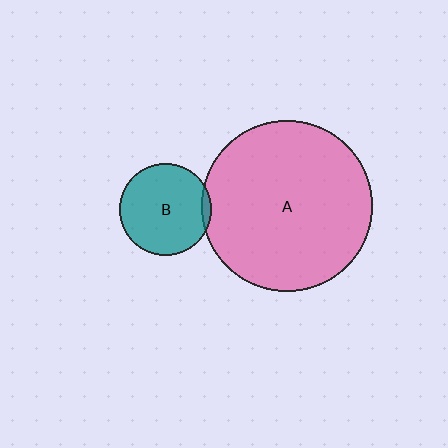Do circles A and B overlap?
Yes.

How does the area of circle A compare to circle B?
Approximately 3.4 times.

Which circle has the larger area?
Circle A (pink).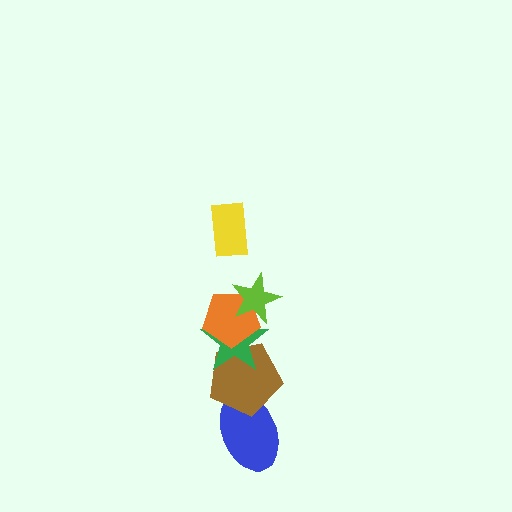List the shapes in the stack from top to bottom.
From top to bottom: the yellow rectangle, the lime star, the orange pentagon, the green star, the brown pentagon, the blue ellipse.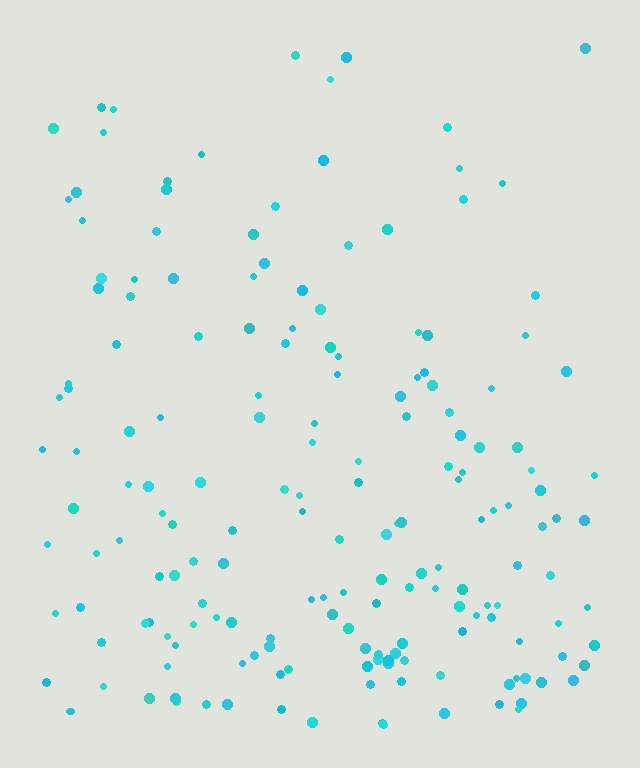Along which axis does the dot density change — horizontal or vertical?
Vertical.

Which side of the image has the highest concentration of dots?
The bottom.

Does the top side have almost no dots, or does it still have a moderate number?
Still a moderate number, just noticeably fewer than the bottom.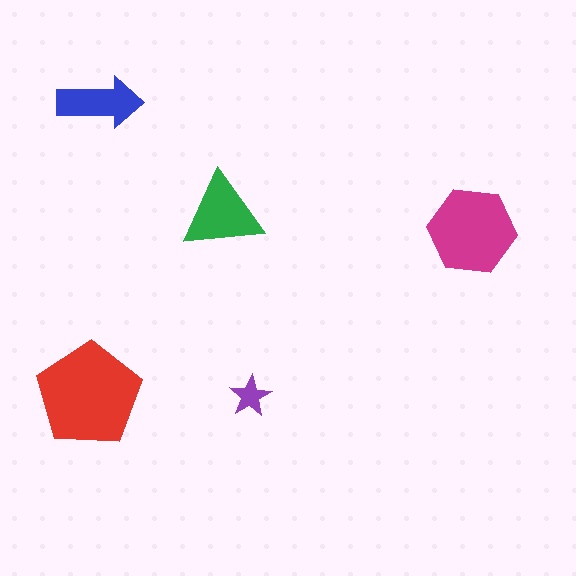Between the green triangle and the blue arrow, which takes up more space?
The green triangle.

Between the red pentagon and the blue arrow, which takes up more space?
The red pentagon.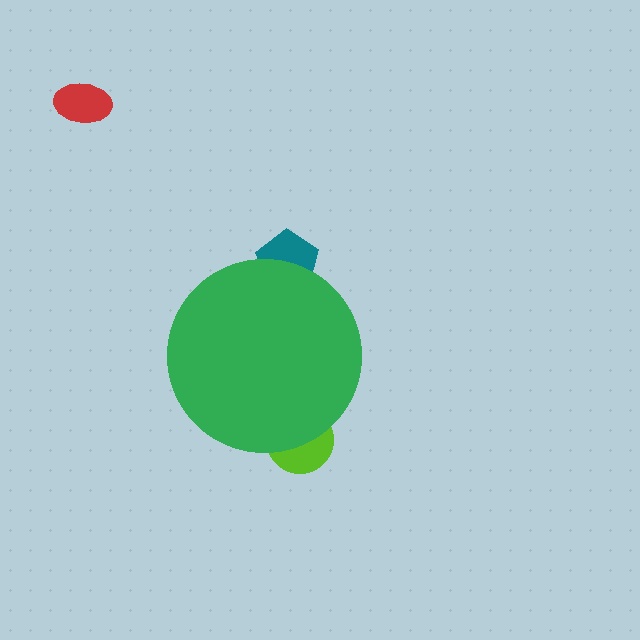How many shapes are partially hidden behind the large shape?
2 shapes are partially hidden.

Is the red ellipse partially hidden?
No, the red ellipse is fully visible.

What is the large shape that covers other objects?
A green circle.